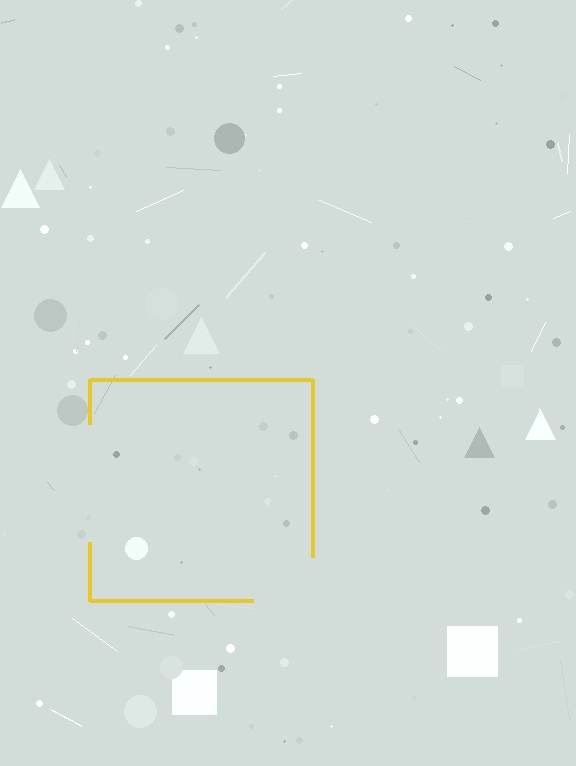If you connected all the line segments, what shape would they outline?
They would outline a square.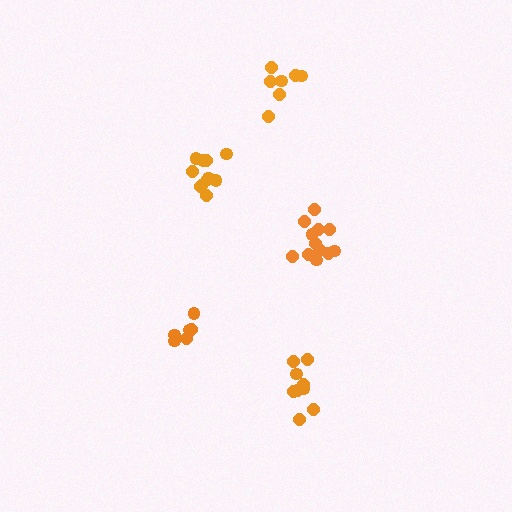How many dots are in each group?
Group 1: 6 dots, Group 2: 11 dots, Group 3: 7 dots, Group 4: 12 dots, Group 5: 9 dots (45 total).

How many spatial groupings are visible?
There are 5 spatial groupings.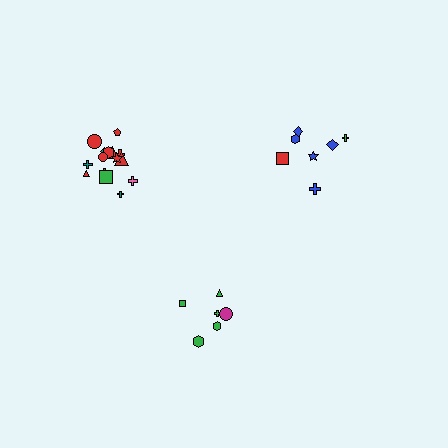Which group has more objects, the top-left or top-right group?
The top-left group.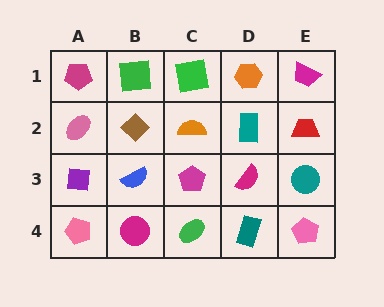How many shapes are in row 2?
5 shapes.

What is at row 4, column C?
A green ellipse.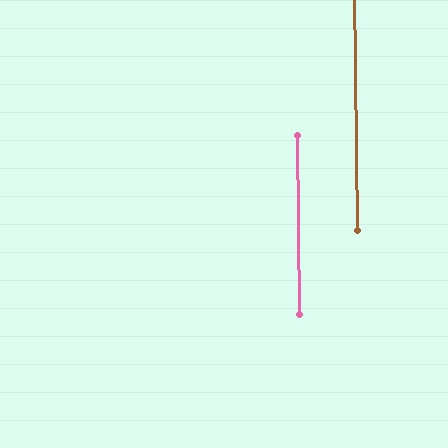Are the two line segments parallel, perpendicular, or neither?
Parallel — their directions differ by only 0.0°.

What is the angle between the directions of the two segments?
Approximately 0 degrees.